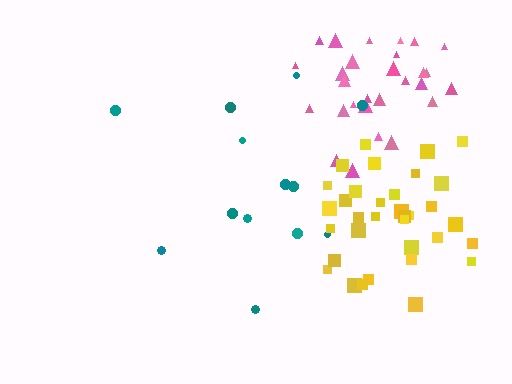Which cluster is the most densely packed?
Yellow.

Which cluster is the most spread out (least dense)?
Teal.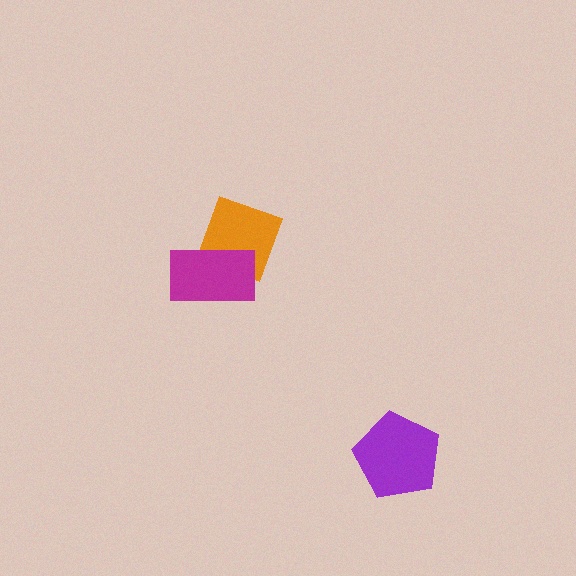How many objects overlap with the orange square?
1 object overlaps with the orange square.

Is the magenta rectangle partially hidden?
No, no other shape covers it.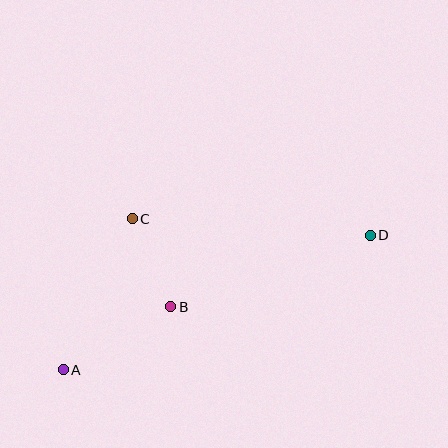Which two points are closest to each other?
Points B and C are closest to each other.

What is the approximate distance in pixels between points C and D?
The distance between C and D is approximately 238 pixels.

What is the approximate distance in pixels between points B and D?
The distance between B and D is approximately 212 pixels.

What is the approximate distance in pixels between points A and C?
The distance between A and C is approximately 166 pixels.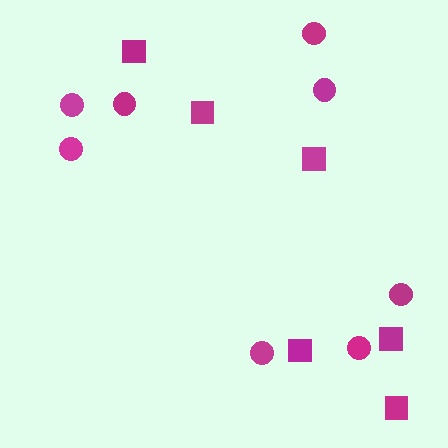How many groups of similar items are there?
There are 2 groups: one group of squares (6) and one group of circles (8).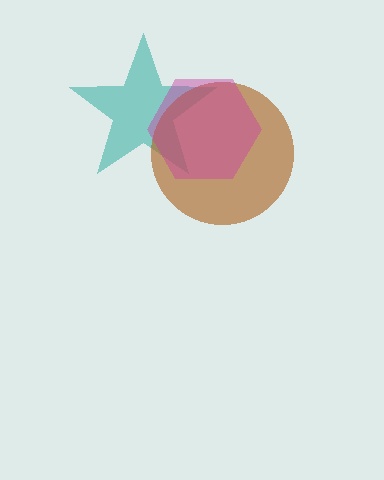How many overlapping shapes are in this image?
There are 3 overlapping shapes in the image.